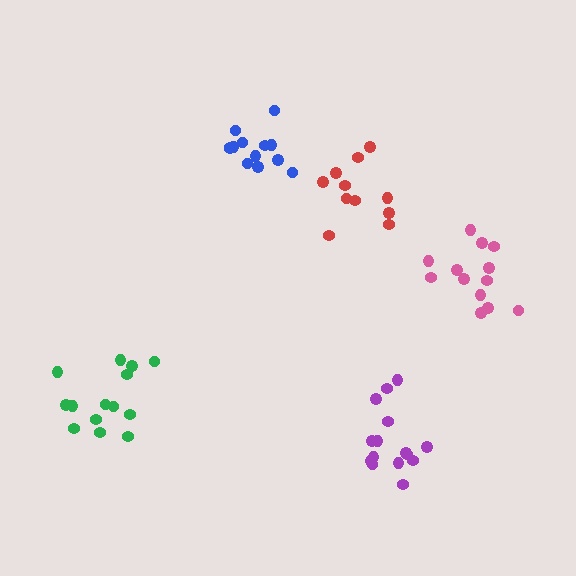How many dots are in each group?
Group 1: 14 dots, Group 2: 11 dots, Group 3: 15 dots, Group 4: 13 dots, Group 5: 13 dots (66 total).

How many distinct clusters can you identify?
There are 5 distinct clusters.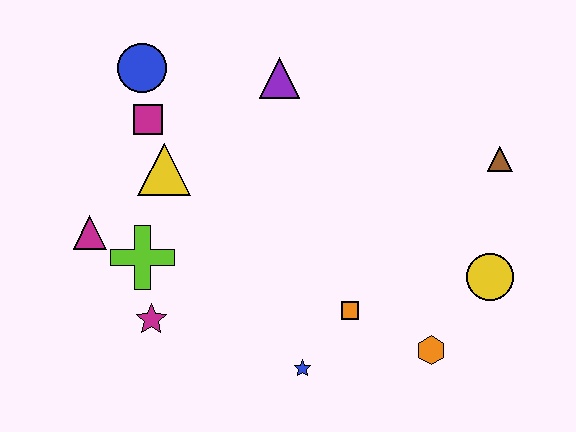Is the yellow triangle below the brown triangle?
Yes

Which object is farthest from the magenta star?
The brown triangle is farthest from the magenta star.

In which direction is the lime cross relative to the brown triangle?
The lime cross is to the left of the brown triangle.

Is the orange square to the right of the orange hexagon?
No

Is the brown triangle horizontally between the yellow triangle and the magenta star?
No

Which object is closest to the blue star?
The orange square is closest to the blue star.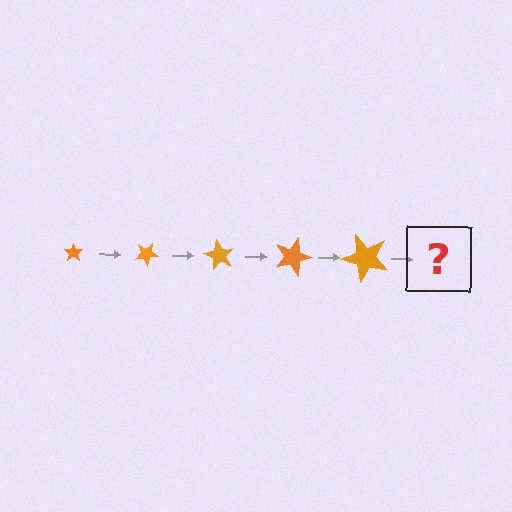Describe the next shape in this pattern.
It should be a star, larger than the previous one and rotated 150 degrees from the start.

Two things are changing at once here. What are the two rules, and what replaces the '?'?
The two rules are that the star grows larger each step and it rotates 30 degrees each step. The '?' should be a star, larger than the previous one and rotated 150 degrees from the start.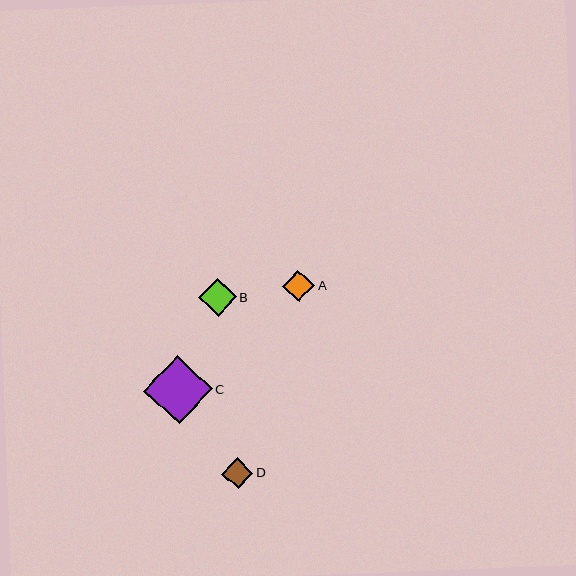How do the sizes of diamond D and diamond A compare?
Diamond D and diamond A are approximately the same size.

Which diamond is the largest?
Diamond C is the largest with a size of approximately 69 pixels.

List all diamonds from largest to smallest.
From largest to smallest: C, B, D, A.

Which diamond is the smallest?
Diamond A is the smallest with a size of approximately 32 pixels.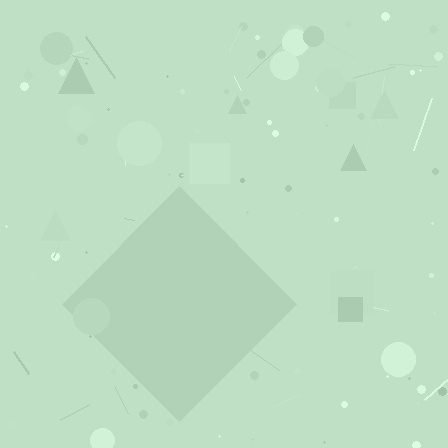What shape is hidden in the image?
A diamond is hidden in the image.